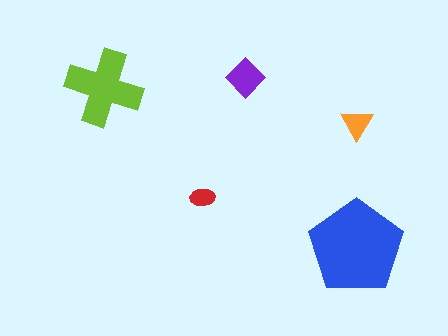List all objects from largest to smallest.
The blue pentagon, the lime cross, the purple diamond, the orange triangle, the red ellipse.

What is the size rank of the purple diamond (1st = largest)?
3rd.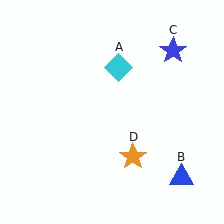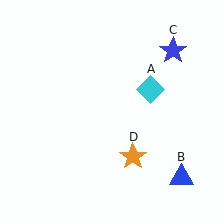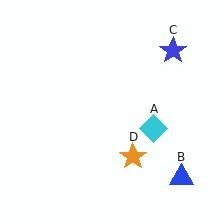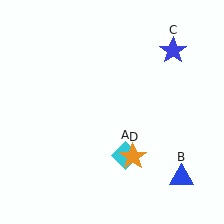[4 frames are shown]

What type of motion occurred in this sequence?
The cyan diamond (object A) rotated clockwise around the center of the scene.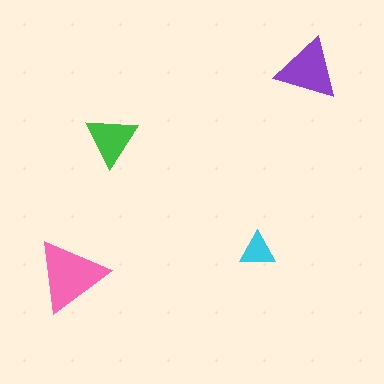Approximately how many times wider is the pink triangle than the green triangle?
About 1.5 times wider.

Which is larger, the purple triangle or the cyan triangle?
The purple one.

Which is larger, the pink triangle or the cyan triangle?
The pink one.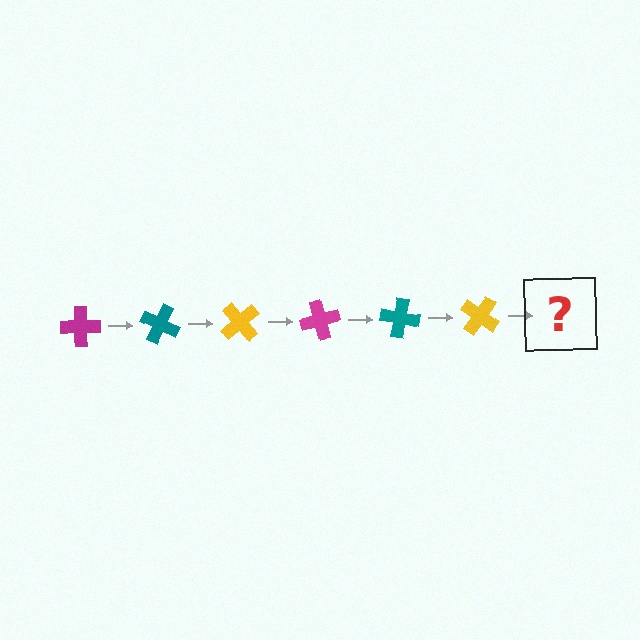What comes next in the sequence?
The next element should be a magenta cross, rotated 150 degrees from the start.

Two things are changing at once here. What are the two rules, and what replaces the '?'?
The two rules are that it rotates 25 degrees each step and the color cycles through magenta, teal, and yellow. The '?' should be a magenta cross, rotated 150 degrees from the start.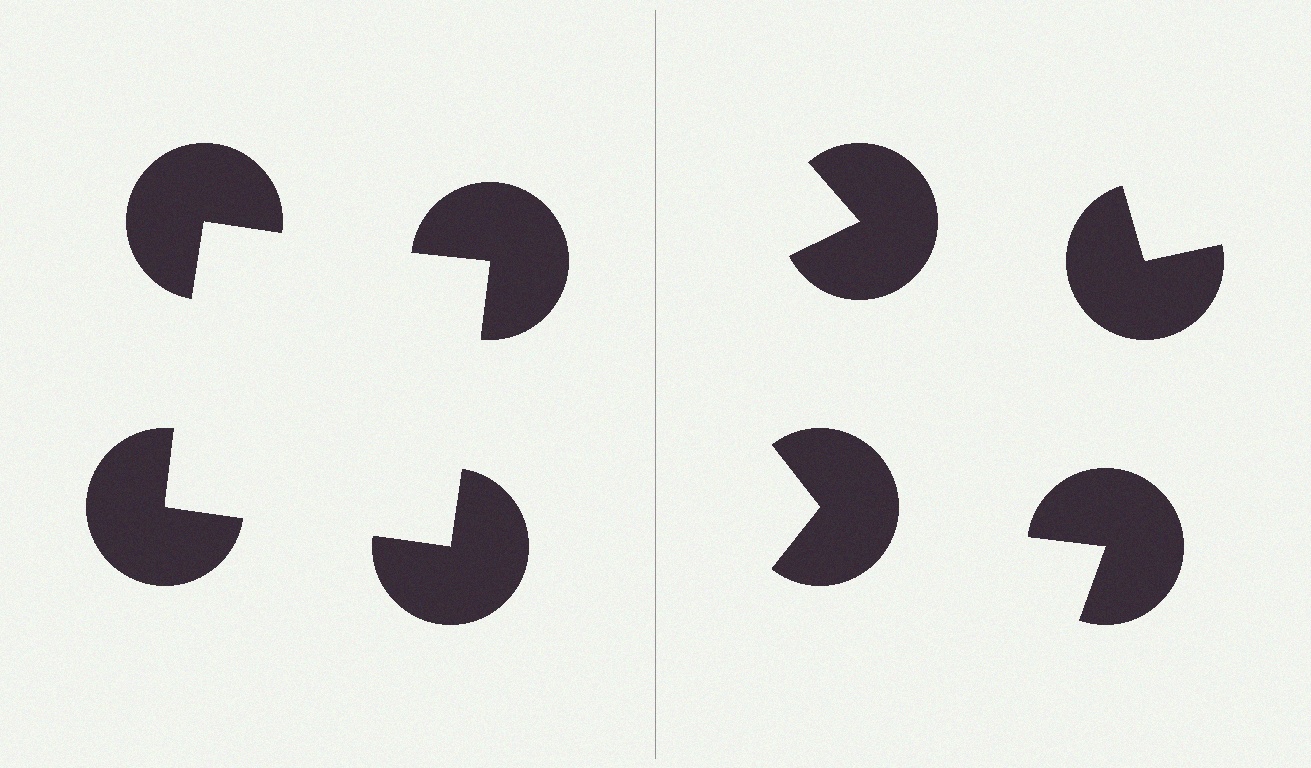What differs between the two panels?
The pac-man discs are positioned identically on both sides; only the wedge orientations differ. On the left they align to a square; on the right they are misaligned.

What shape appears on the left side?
An illusory square.